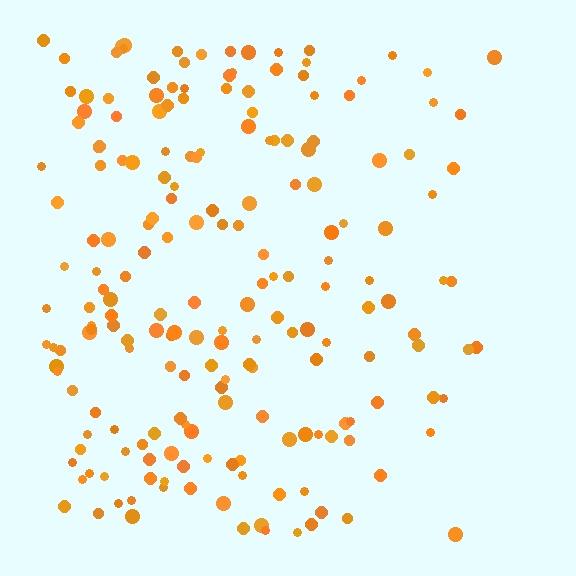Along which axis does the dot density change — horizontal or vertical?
Horizontal.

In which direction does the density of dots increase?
From right to left, with the left side densest.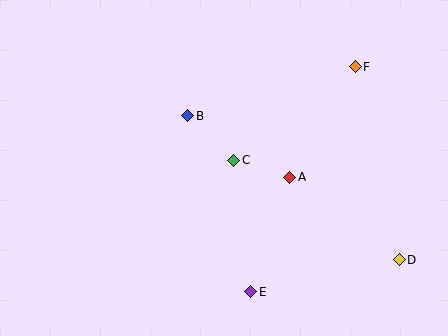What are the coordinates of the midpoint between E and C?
The midpoint between E and C is at (242, 226).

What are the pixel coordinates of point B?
Point B is at (188, 116).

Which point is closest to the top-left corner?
Point B is closest to the top-left corner.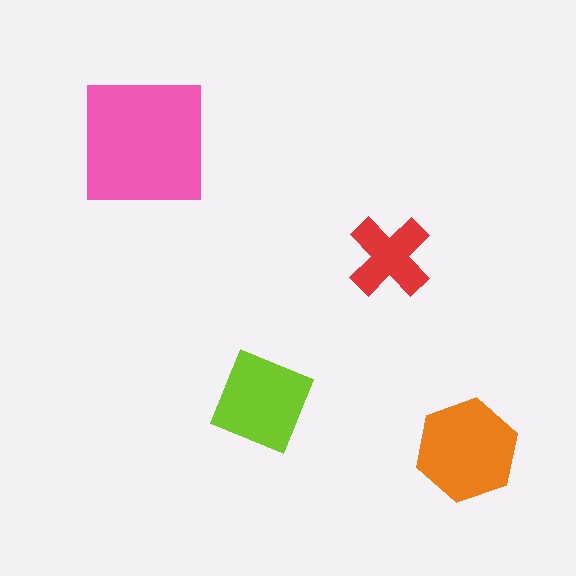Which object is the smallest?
The red cross.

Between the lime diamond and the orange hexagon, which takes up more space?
The orange hexagon.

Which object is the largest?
The pink square.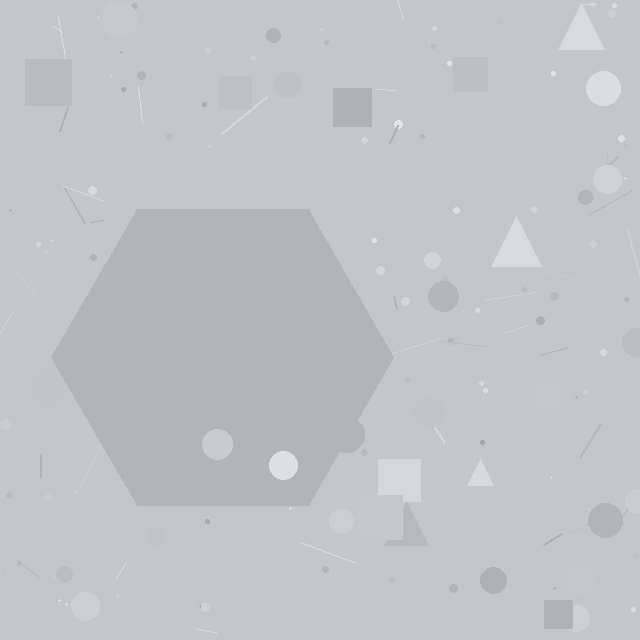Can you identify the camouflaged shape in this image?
The camouflaged shape is a hexagon.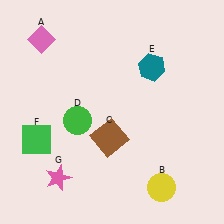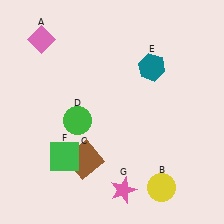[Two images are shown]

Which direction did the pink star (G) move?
The pink star (G) moved right.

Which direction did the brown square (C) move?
The brown square (C) moved left.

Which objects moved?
The objects that moved are: the brown square (C), the green square (F), the pink star (G).